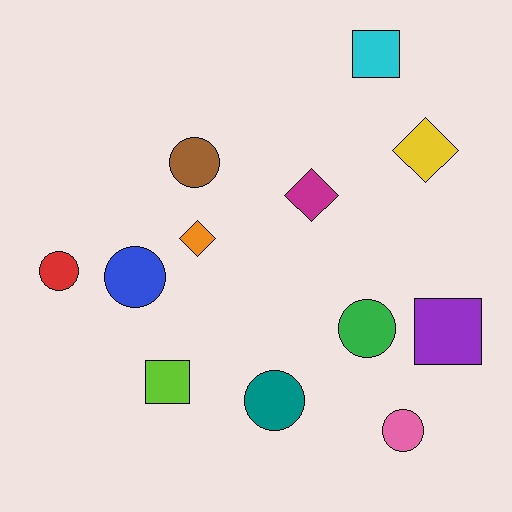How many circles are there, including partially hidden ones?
There are 6 circles.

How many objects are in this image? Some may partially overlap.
There are 12 objects.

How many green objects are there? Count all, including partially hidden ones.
There is 1 green object.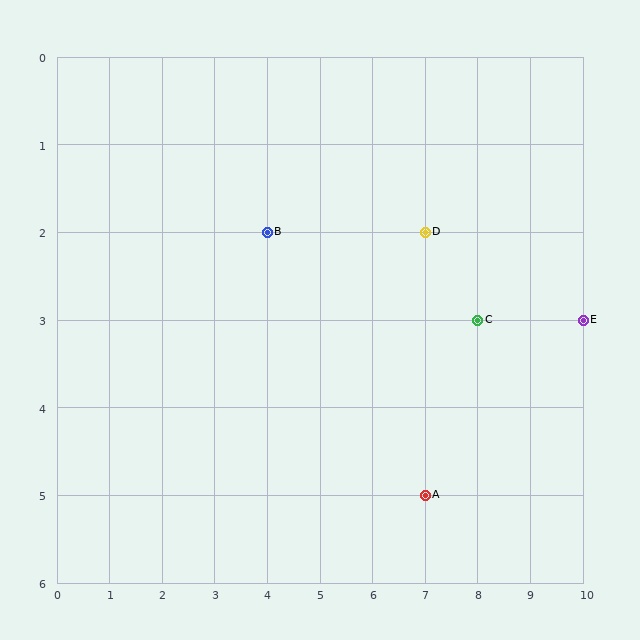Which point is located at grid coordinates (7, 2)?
Point D is at (7, 2).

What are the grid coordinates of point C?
Point C is at grid coordinates (8, 3).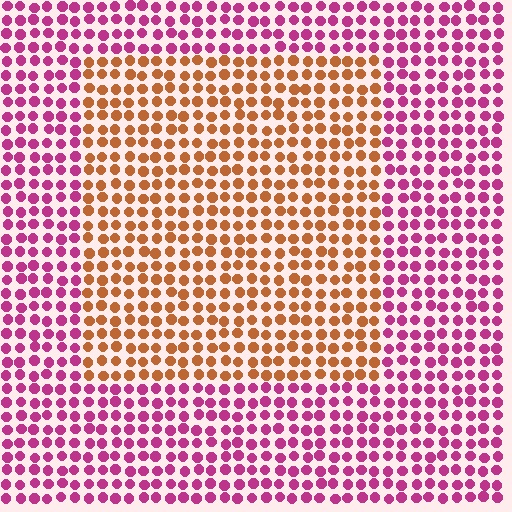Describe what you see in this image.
The image is filled with small magenta elements in a uniform arrangement. A rectangle-shaped region is visible where the elements are tinted to a slightly different hue, forming a subtle color boundary.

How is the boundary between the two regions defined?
The boundary is defined purely by a slight shift in hue (about 61 degrees). Spacing, size, and orientation are identical on both sides.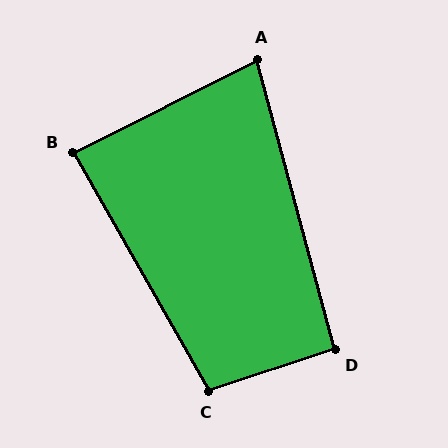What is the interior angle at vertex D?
Approximately 93 degrees (approximately right).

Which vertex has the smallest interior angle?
A, at approximately 79 degrees.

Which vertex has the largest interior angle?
C, at approximately 101 degrees.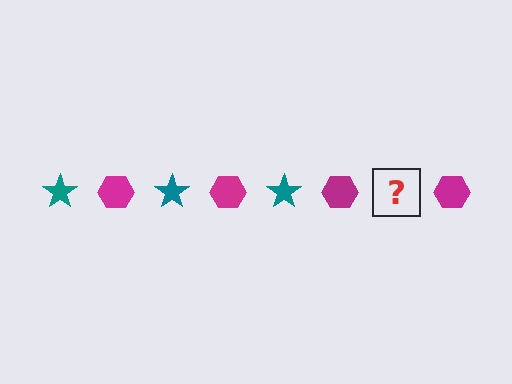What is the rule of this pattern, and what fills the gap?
The rule is that the pattern alternates between teal star and magenta hexagon. The gap should be filled with a teal star.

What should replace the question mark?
The question mark should be replaced with a teal star.